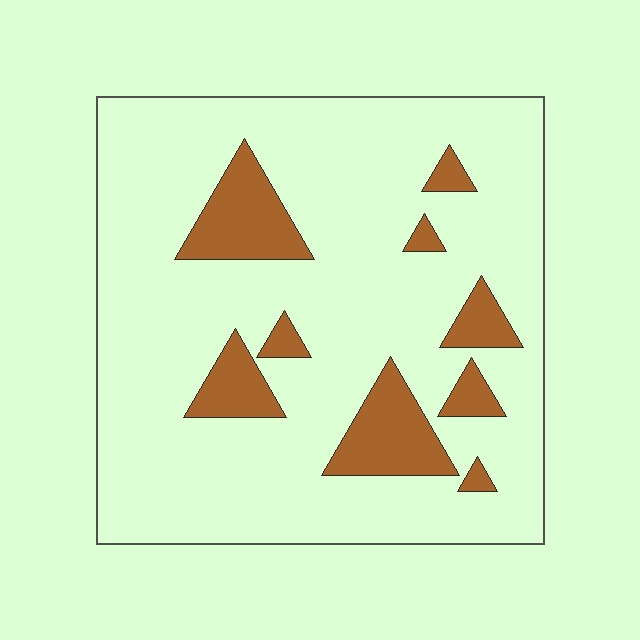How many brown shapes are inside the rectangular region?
9.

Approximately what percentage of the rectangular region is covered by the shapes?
Approximately 15%.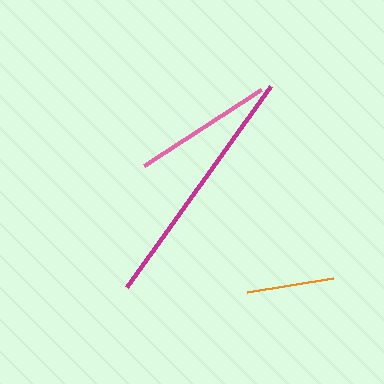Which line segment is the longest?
The magenta line is the longest at approximately 247 pixels.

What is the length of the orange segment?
The orange segment is approximately 86 pixels long.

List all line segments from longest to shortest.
From longest to shortest: magenta, pink, orange.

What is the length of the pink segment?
The pink segment is approximately 139 pixels long.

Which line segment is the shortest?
The orange line is the shortest at approximately 86 pixels.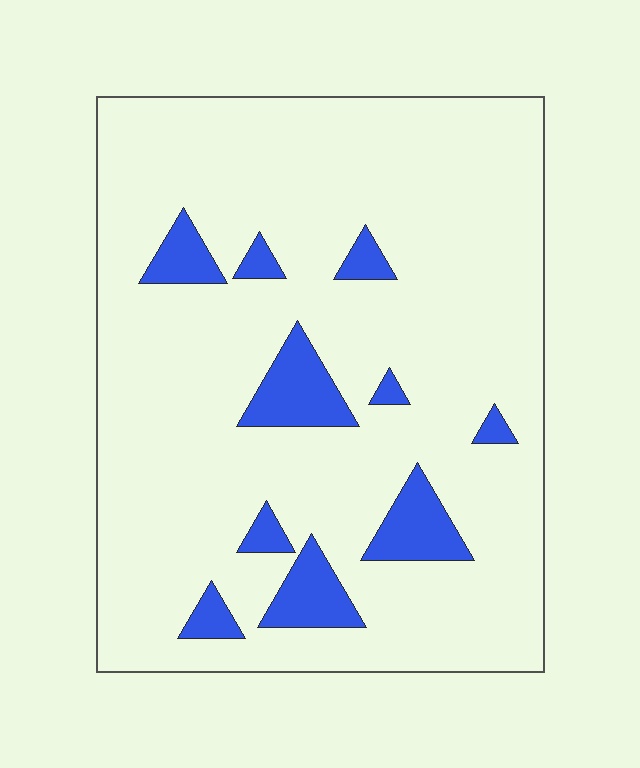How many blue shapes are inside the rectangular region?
10.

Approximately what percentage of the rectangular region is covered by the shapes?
Approximately 10%.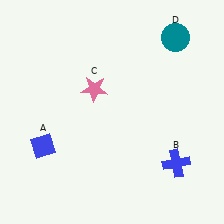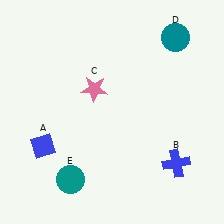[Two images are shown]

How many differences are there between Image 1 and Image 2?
There is 1 difference between the two images.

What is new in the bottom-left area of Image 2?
A teal circle (E) was added in the bottom-left area of Image 2.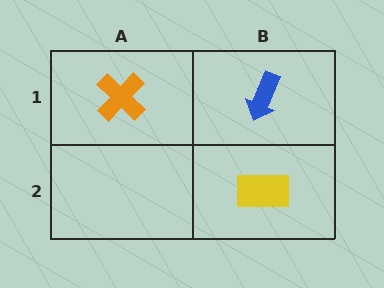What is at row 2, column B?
A yellow rectangle.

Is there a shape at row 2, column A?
No, that cell is empty.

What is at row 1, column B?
A blue arrow.